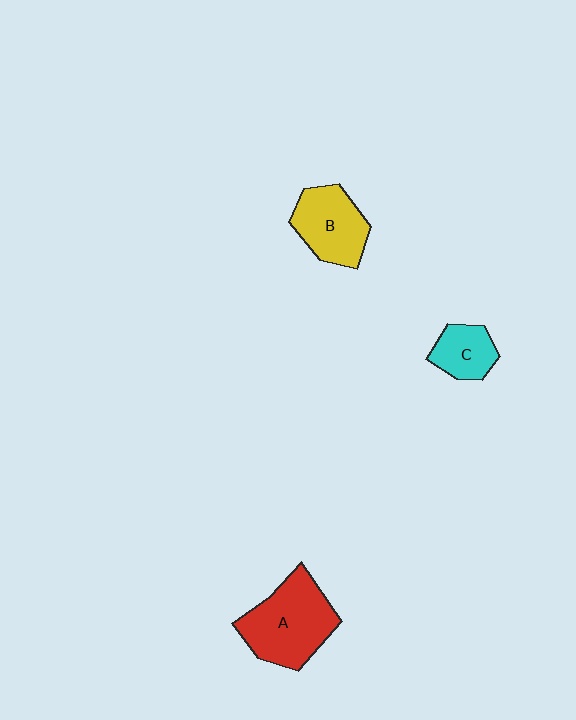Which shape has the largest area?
Shape A (red).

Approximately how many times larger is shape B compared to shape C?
Approximately 1.6 times.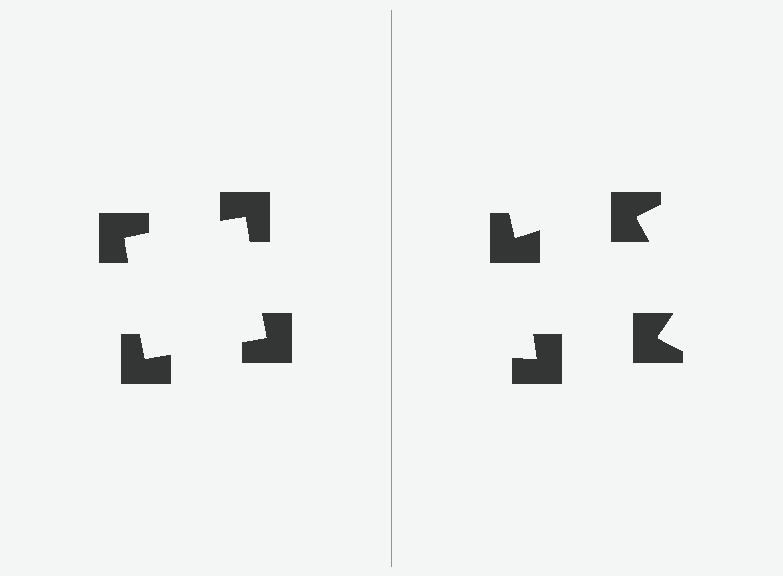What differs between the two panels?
The notched squares are positioned identically on both sides; only the wedge orientations differ. On the left they align to a square; on the right they are misaligned.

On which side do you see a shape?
An illusory square appears on the left side. On the right side the wedge cuts are rotated, so no coherent shape forms.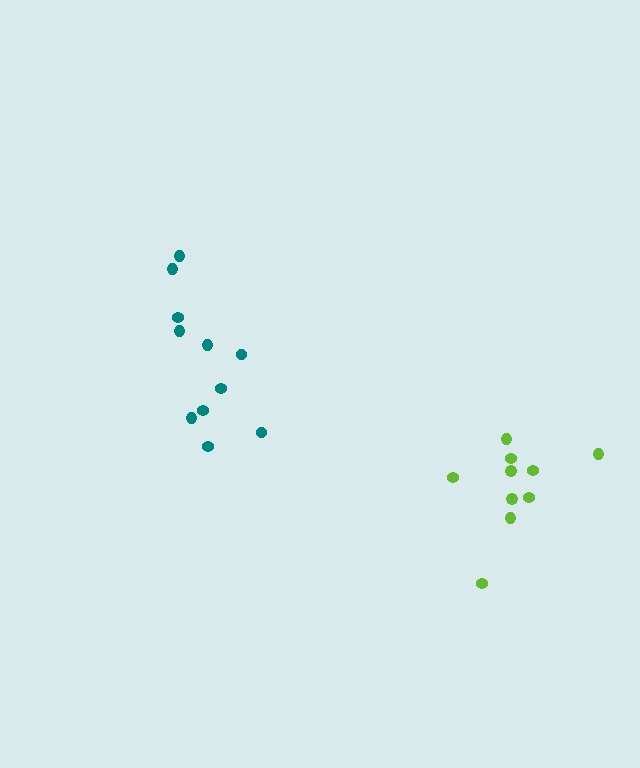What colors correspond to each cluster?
The clusters are colored: teal, lime.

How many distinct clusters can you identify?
There are 2 distinct clusters.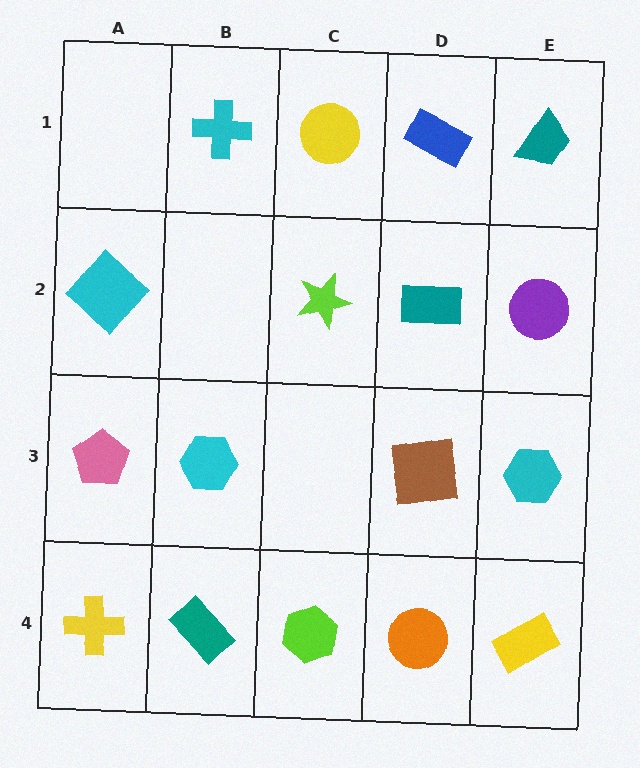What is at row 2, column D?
A teal rectangle.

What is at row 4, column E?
A yellow rectangle.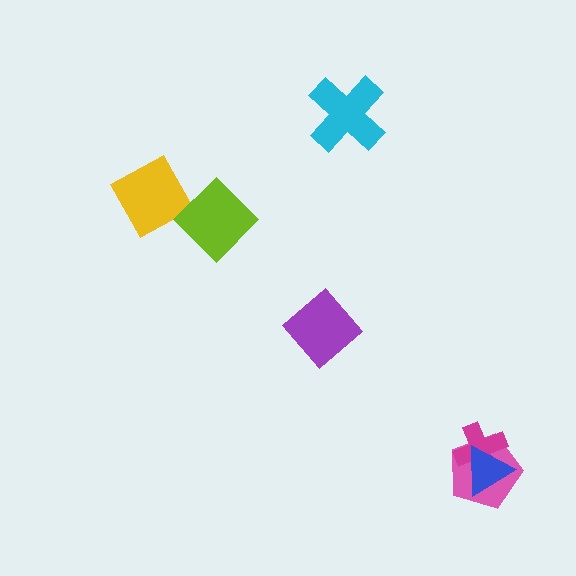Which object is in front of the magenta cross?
The blue triangle is in front of the magenta cross.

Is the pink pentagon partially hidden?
Yes, it is partially covered by another shape.